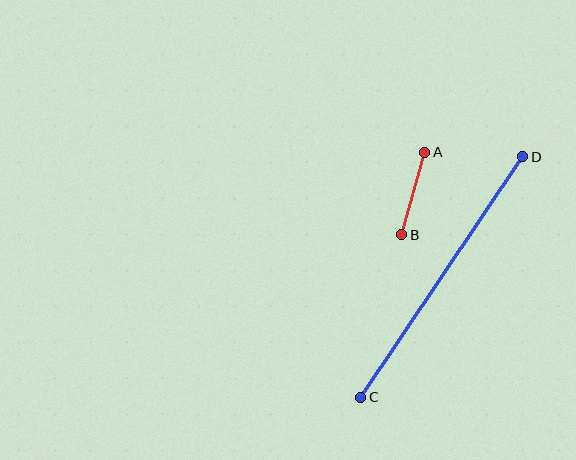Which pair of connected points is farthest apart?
Points C and D are farthest apart.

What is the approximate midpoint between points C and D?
The midpoint is at approximately (442, 277) pixels.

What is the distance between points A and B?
The distance is approximately 86 pixels.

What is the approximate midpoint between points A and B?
The midpoint is at approximately (413, 193) pixels.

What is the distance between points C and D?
The distance is approximately 290 pixels.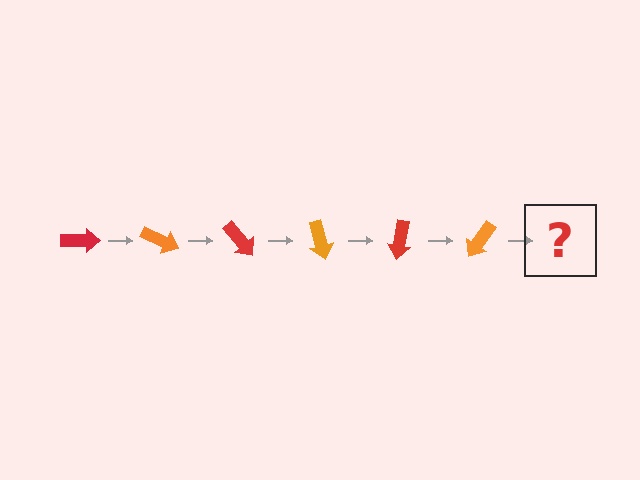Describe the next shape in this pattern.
It should be a red arrow, rotated 150 degrees from the start.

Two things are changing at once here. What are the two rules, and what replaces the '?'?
The two rules are that it rotates 25 degrees each step and the color cycles through red and orange. The '?' should be a red arrow, rotated 150 degrees from the start.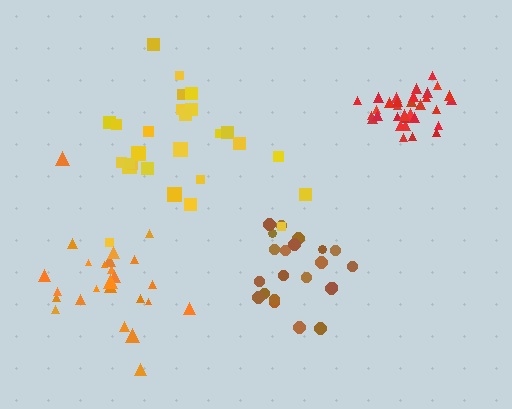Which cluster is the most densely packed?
Red.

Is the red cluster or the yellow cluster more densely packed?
Red.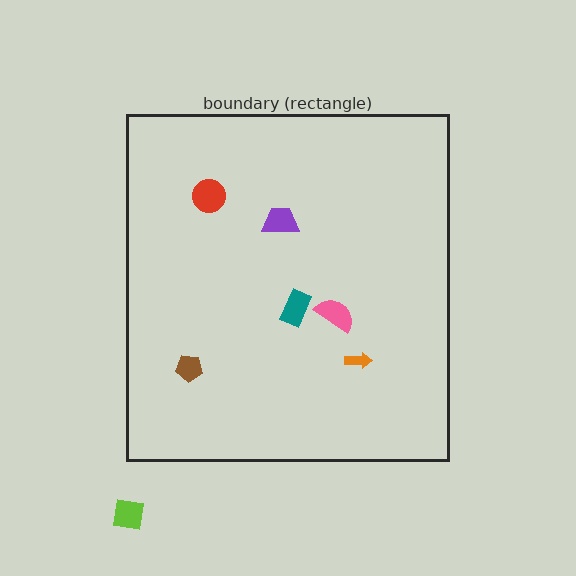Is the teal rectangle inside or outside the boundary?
Inside.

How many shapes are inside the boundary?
6 inside, 1 outside.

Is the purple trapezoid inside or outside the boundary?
Inside.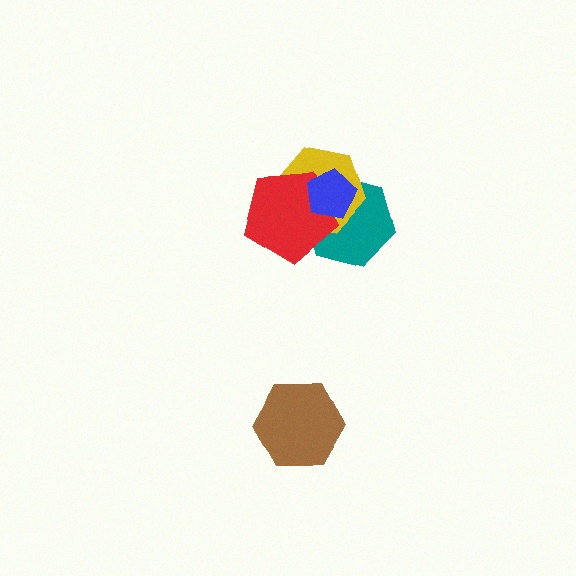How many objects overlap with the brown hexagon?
0 objects overlap with the brown hexagon.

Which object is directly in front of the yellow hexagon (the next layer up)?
The red pentagon is directly in front of the yellow hexagon.